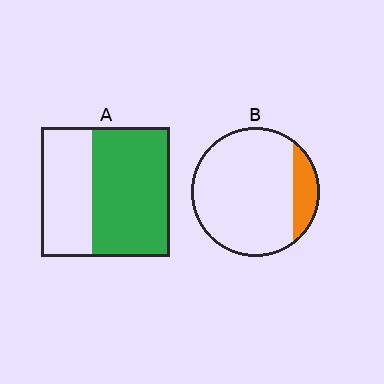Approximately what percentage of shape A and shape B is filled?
A is approximately 60% and B is approximately 15%.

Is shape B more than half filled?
No.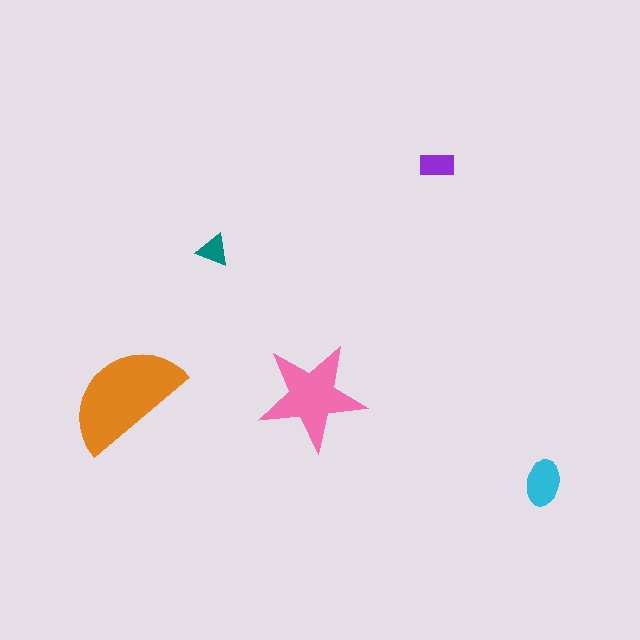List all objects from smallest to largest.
The teal triangle, the purple rectangle, the cyan ellipse, the pink star, the orange semicircle.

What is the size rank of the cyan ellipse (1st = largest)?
3rd.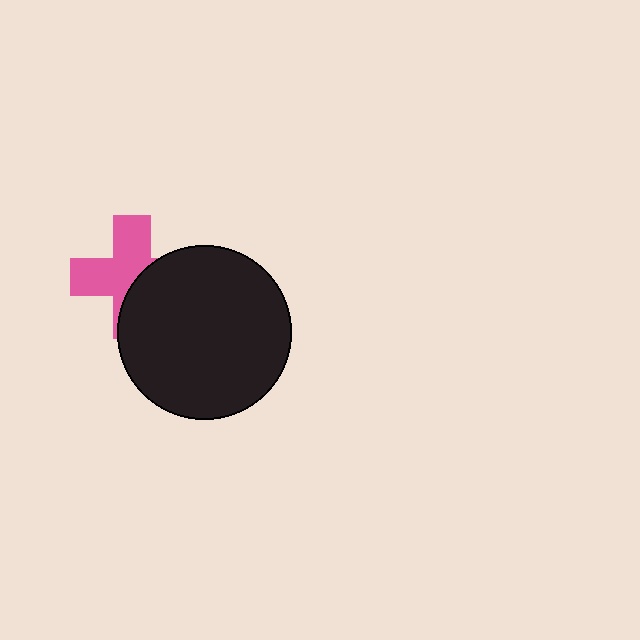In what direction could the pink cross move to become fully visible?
The pink cross could move left. That would shift it out from behind the black circle entirely.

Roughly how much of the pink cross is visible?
About half of it is visible (roughly 56%).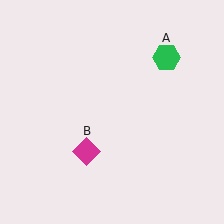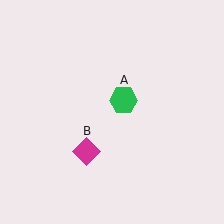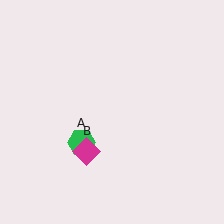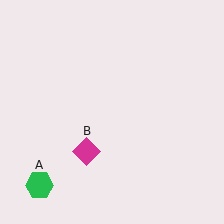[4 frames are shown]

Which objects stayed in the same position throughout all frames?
Magenta diamond (object B) remained stationary.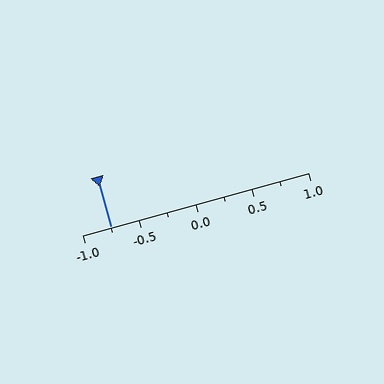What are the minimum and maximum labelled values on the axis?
The axis runs from -1.0 to 1.0.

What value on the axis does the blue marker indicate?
The marker indicates approximately -0.75.